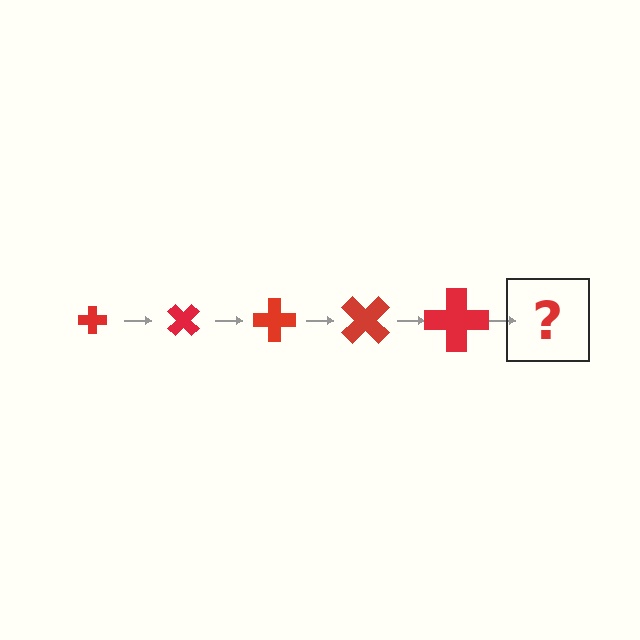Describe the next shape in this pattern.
It should be a cross, larger than the previous one and rotated 225 degrees from the start.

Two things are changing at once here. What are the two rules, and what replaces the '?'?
The two rules are that the cross grows larger each step and it rotates 45 degrees each step. The '?' should be a cross, larger than the previous one and rotated 225 degrees from the start.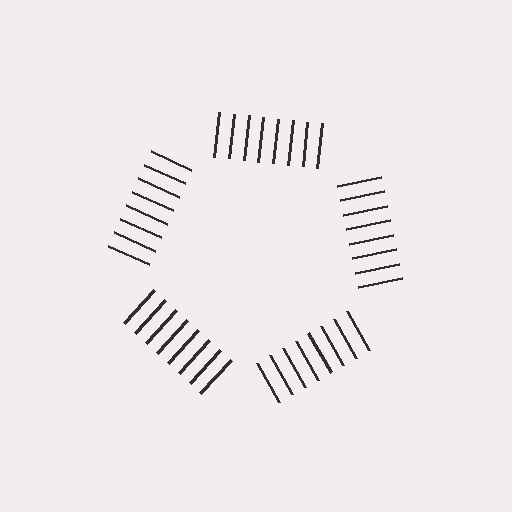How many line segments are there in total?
40 — 8 along each of the 5 edges.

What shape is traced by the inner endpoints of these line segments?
An illusory pentagon — the line segments terminate on its edges but no continuous stroke is drawn.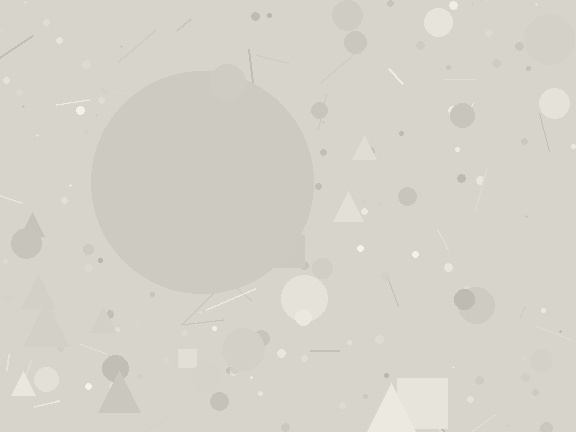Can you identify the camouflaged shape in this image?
The camouflaged shape is a circle.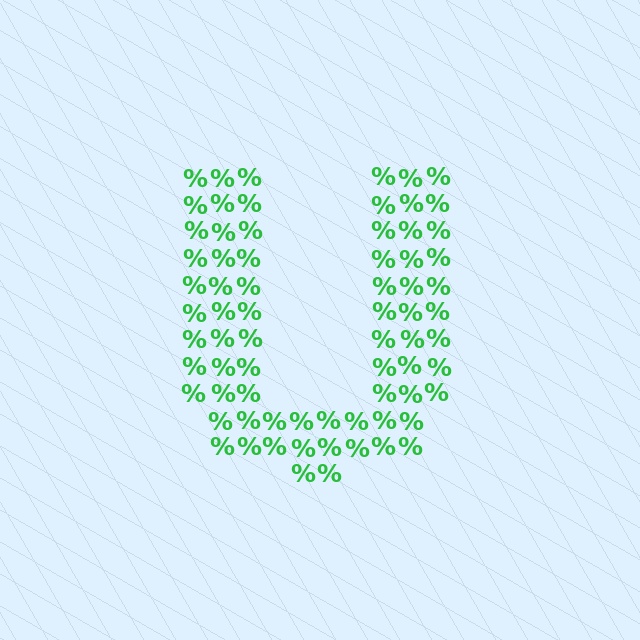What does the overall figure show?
The overall figure shows the letter U.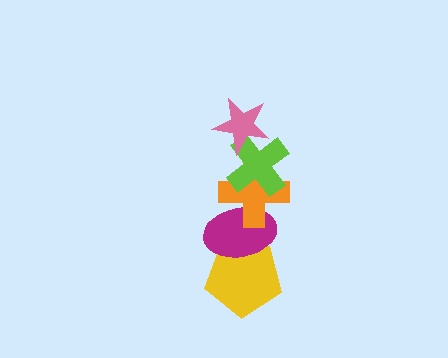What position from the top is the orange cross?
The orange cross is 3rd from the top.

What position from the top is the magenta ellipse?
The magenta ellipse is 4th from the top.